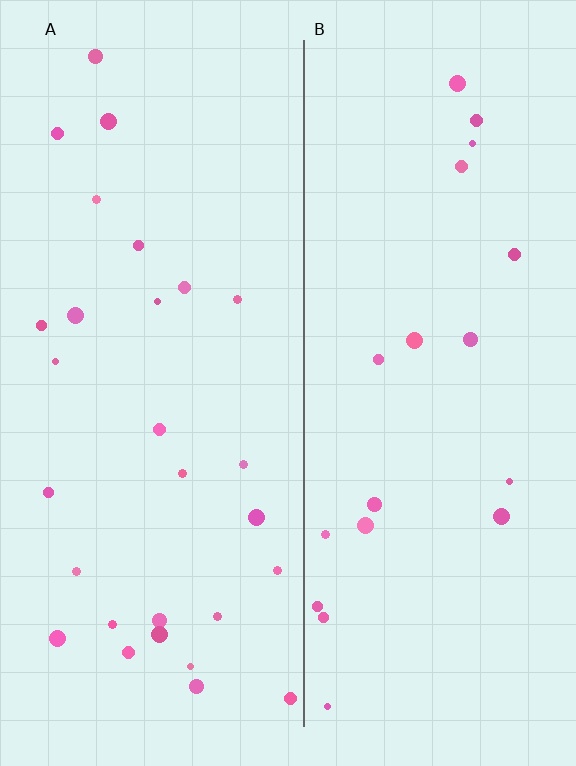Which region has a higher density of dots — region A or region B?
A (the left).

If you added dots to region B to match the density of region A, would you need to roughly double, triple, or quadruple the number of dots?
Approximately double.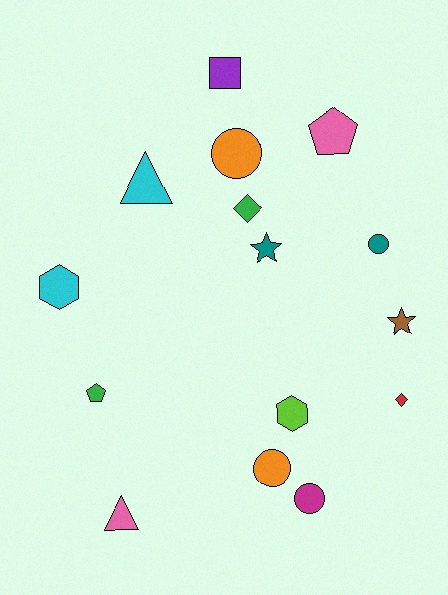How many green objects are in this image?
There are 2 green objects.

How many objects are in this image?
There are 15 objects.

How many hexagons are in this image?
There are 2 hexagons.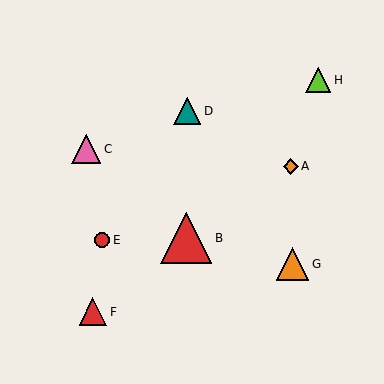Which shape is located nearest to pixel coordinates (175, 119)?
The teal triangle (labeled D) at (187, 111) is nearest to that location.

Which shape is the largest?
The red triangle (labeled B) is the largest.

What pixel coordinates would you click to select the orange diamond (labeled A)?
Click at (291, 166) to select the orange diamond A.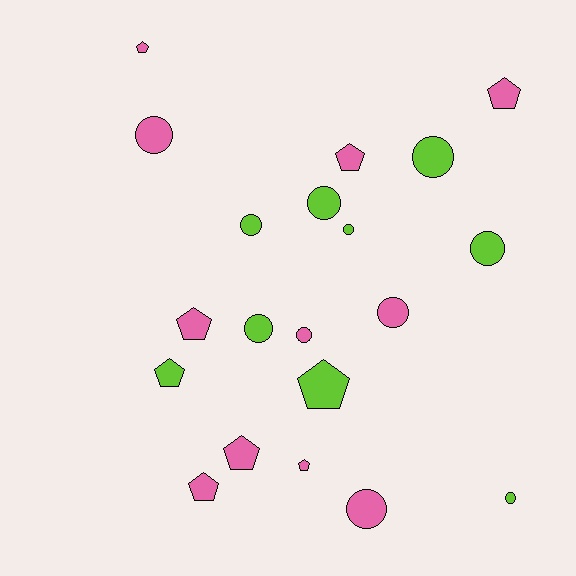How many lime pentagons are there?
There are 2 lime pentagons.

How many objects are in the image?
There are 20 objects.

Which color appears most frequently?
Pink, with 11 objects.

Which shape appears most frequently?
Circle, with 11 objects.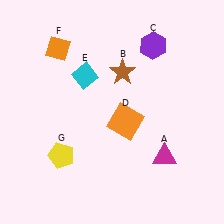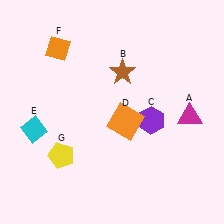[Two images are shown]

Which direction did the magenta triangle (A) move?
The magenta triangle (A) moved up.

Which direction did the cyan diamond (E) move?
The cyan diamond (E) moved down.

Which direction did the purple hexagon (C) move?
The purple hexagon (C) moved down.